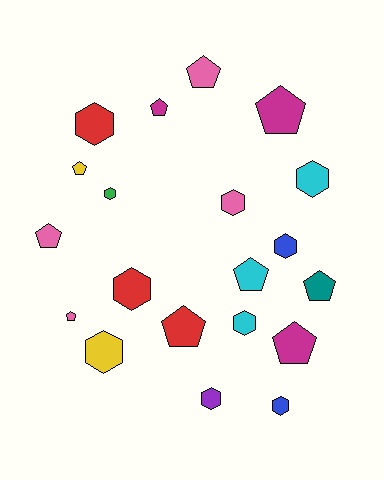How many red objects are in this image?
There are 3 red objects.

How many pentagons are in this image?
There are 10 pentagons.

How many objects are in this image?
There are 20 objects.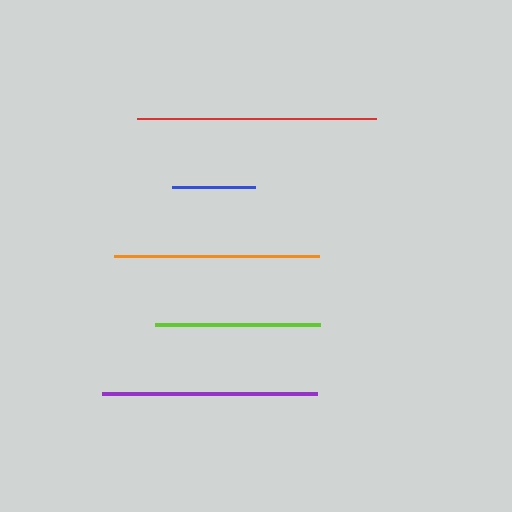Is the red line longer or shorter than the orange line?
The red line is longer than the orange line.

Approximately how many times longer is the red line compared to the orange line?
The red line is approximately 1.2 times the length of the orange line.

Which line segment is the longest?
The red line is the longest at approximately 239 pixels.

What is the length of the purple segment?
The purple segment is approximately 215 pixels long.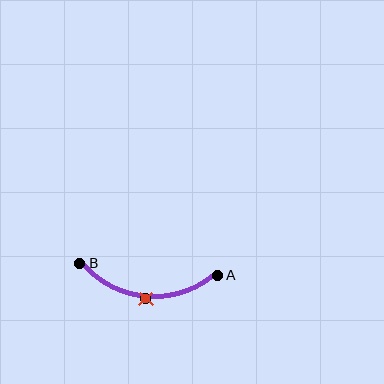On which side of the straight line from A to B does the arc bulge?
The arc bulges below the straight line connecting A and B.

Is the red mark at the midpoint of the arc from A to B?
Yes. The red mark lies on the arc at equal arc-length from both A and B — it is the arc midpoint.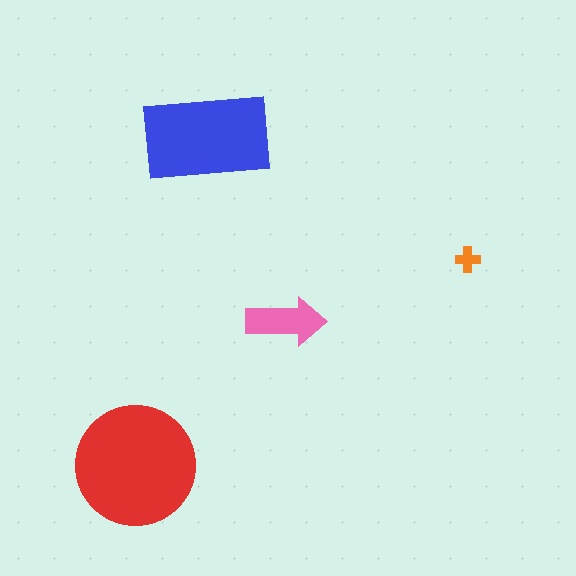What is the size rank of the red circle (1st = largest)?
1st.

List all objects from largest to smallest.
The red circle, the blue rectangle, the pink arrow, the orange cross.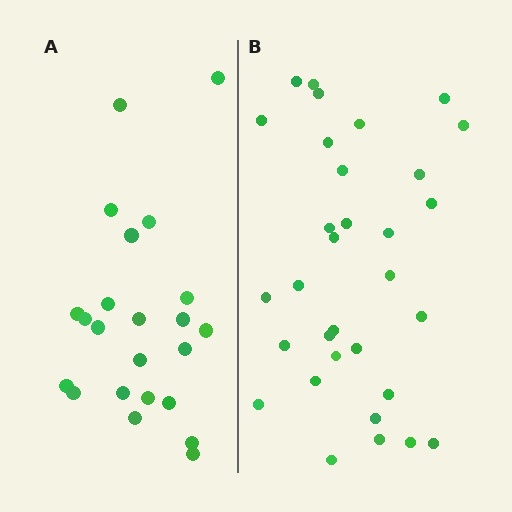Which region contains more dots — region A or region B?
Region B (the right region) has more dots.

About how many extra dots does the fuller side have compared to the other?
Region B has roughly 8 or so more dots than region A.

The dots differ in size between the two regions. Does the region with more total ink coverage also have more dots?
No. Region A has more total ink coverage because its dots are larger, but region B actually contains more individual dots. Total area can be misleading — the number of items is what matters here.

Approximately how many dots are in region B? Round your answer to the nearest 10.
About 30 dots. (The exact count is 32, which rounds to 30.)